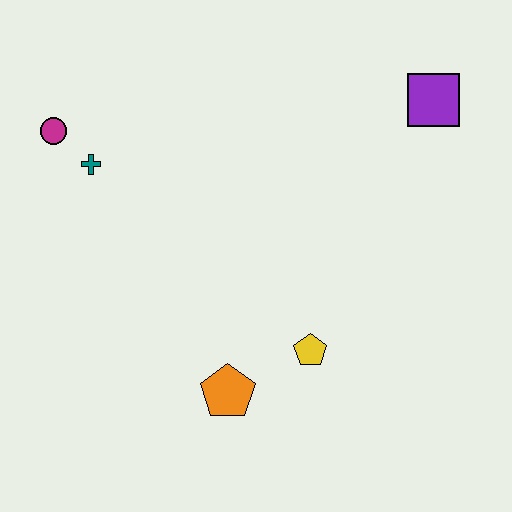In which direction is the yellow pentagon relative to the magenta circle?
The yellow pentagon is to the right of the magenta circle.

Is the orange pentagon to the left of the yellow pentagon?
Yes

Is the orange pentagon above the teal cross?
No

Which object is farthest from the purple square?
The magenta circle is farthest from the purple square.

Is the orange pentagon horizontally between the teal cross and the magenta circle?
No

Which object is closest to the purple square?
The yellow pentagon is closest to the purple square.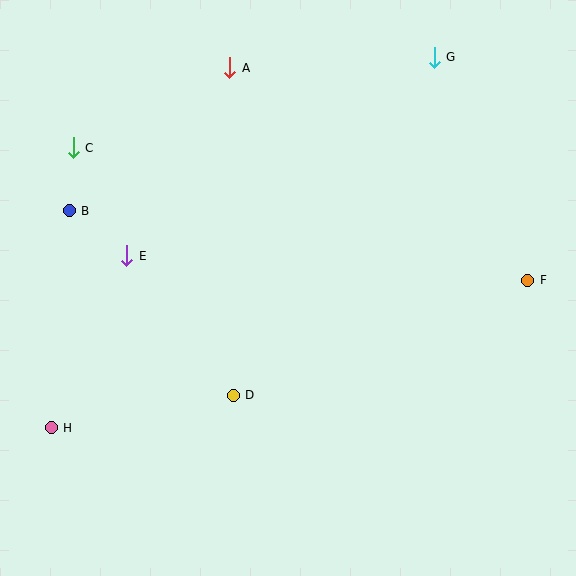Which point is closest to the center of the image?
Point D at (233, 395) is closest to the center.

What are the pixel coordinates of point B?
Point B is at (69, 211).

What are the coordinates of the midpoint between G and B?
The midpoint between G and B is at (252, 134).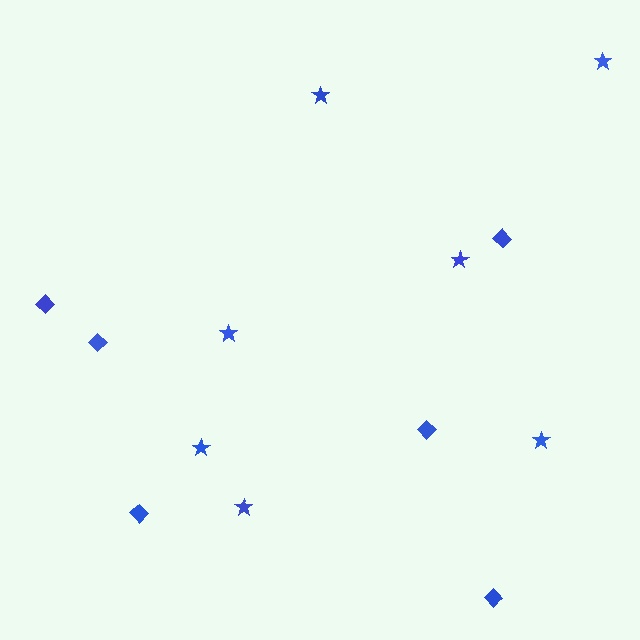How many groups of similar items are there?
There are 2 groups: one group of stars (7) and one group of diamonds (6).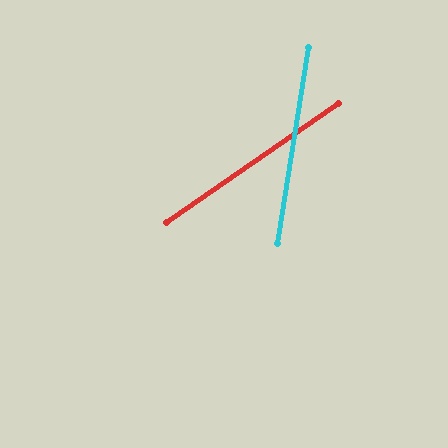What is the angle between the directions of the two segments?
Approximately 46 degrees.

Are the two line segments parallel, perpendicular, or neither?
Neither parallel nor perpendicular — they differ by about 46°.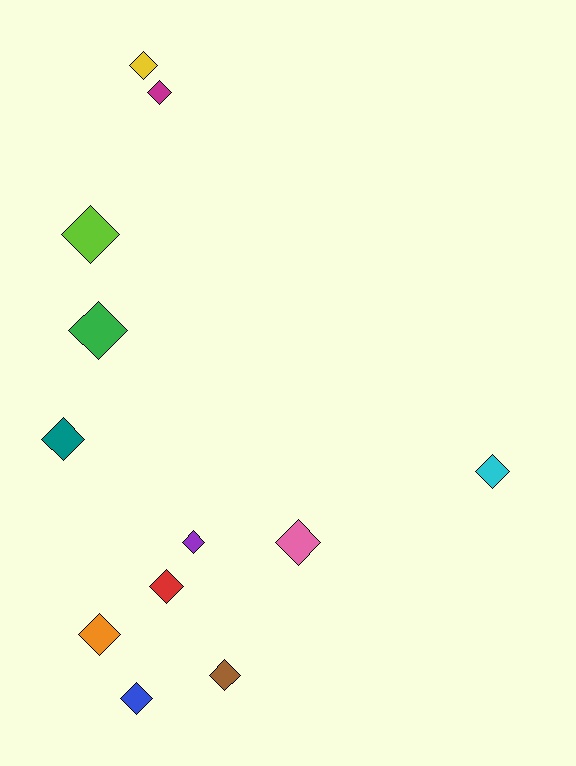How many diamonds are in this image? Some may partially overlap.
There are 12 diamonds.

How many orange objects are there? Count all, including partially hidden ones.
There is 1 orange object.